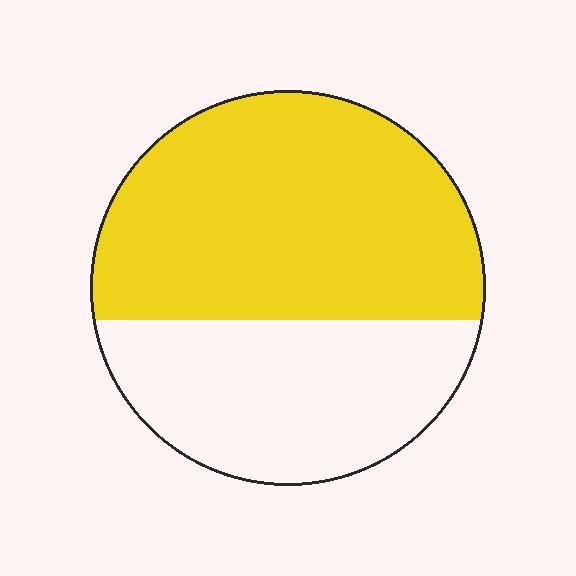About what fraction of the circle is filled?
About three fifths (3/5).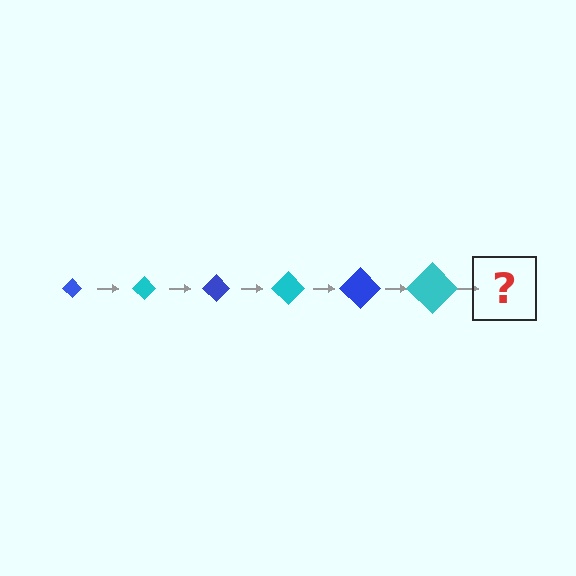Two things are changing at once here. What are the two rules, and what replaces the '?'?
The two rules are that the diamond grows larger each step and the color cycles through blue and cyan. The '?' should be a blue diamond, larger than the previous one.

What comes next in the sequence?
The next element should be a blue diamond, larger than the previous one.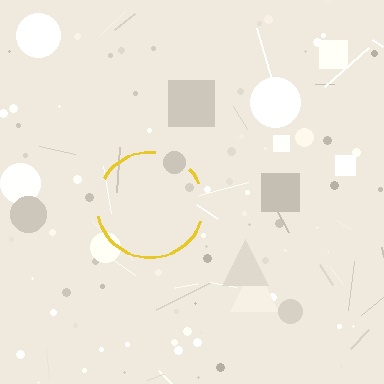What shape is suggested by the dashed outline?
The dashed outline suggests a circle.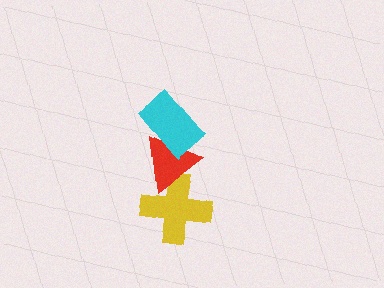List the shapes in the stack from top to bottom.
From top to bottom: the cyan rectangle, the red triangle, the yellow cross.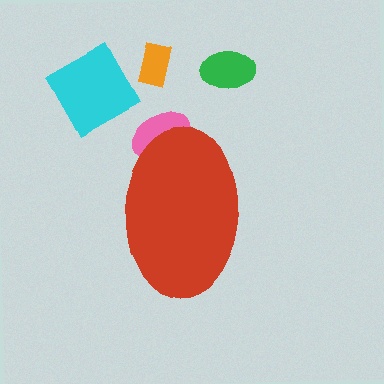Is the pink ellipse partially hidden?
Yes, the pink ellipse is partially hidden behind the red ellipse.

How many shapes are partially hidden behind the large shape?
1 shape is partially hidden.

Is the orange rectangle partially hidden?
No, the orange rectangle is fully visible.